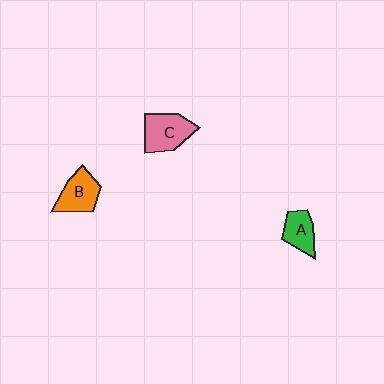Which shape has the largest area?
Shape C (pink).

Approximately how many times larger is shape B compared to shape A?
Approximately 1.3 times.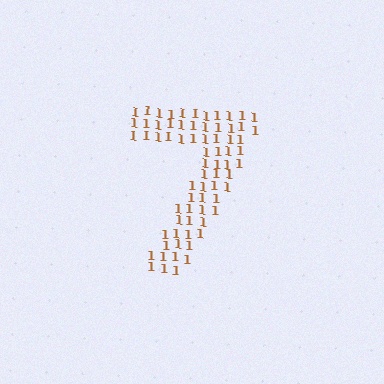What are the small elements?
The small elements are digit 1's.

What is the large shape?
The large shape is the digit 7.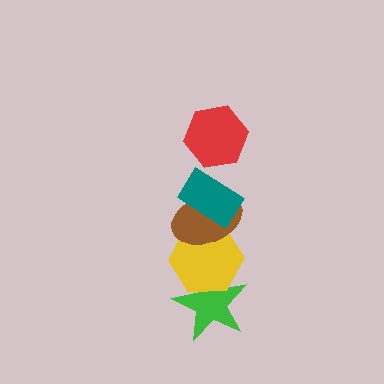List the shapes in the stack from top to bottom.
From top to bottom: the red hexagon, the teal rectangle, the brown ellipse, the yellow hexagon, the green star.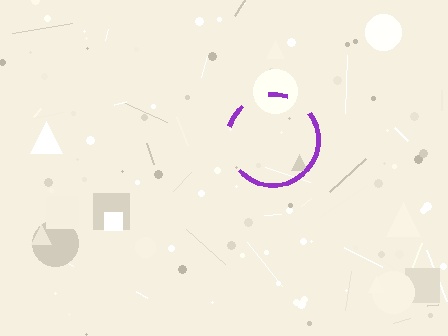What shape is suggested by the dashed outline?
The dashed outline suggests a circle.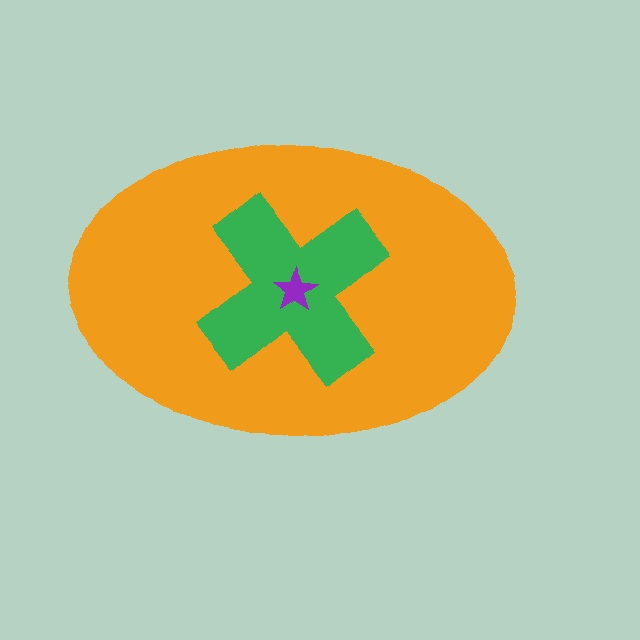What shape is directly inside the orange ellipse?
The green cross.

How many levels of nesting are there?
3.